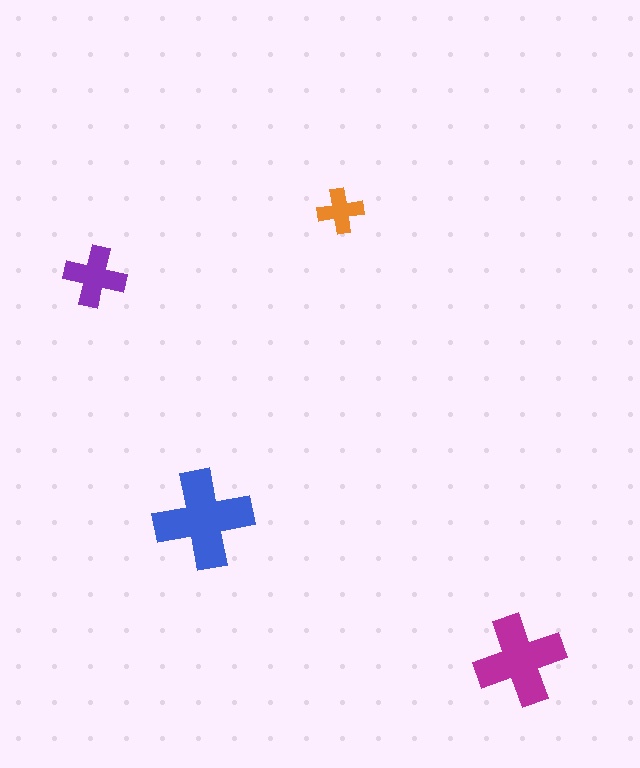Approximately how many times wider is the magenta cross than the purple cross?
About 1.5 times wider.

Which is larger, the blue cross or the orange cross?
The blue one.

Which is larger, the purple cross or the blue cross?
The blue one.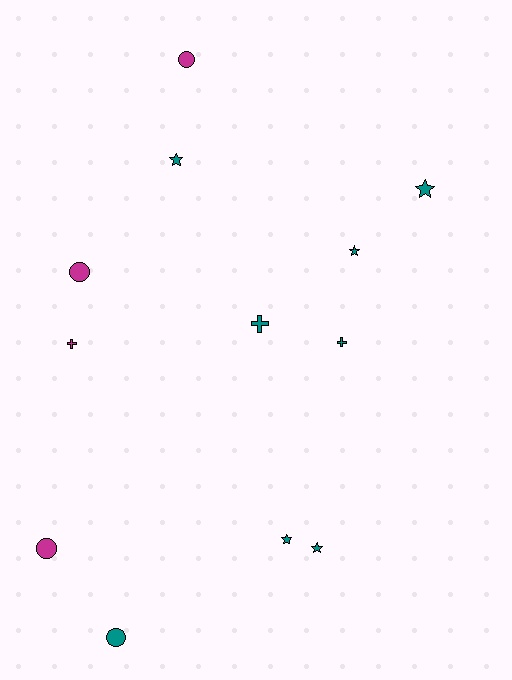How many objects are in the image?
There are 12 objects.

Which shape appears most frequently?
Star, with 5 objects.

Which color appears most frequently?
Teal, with 8 objects.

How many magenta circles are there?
There are 3 magenta circles.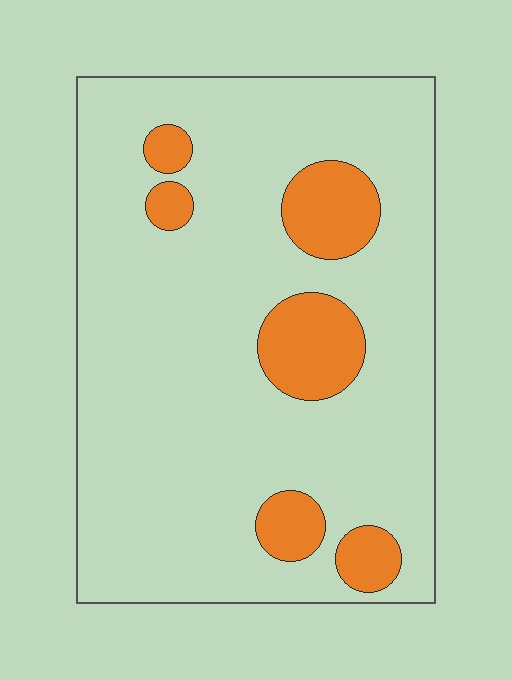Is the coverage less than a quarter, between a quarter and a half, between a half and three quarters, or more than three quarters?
Less than a quarter.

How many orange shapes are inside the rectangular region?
6.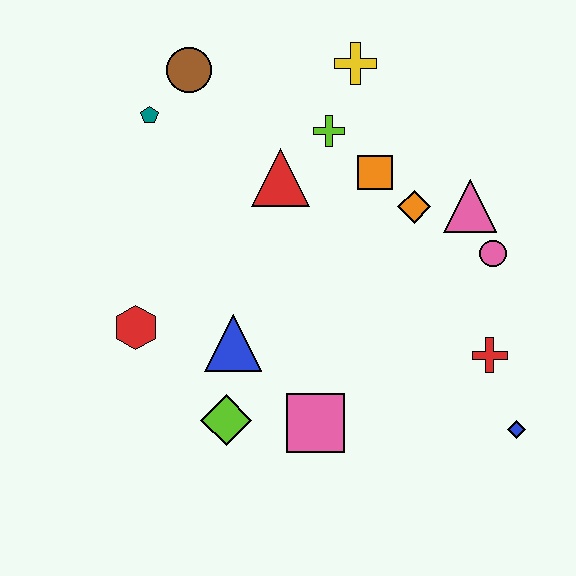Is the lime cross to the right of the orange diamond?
No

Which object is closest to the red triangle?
The lime cross is closest to the red triangle.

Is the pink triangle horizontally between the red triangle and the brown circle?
No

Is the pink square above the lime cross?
No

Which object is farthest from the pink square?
The brown circle is farthest from the pink square.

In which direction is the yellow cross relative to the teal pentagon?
The yellow cross is to the right of the teal pentagon.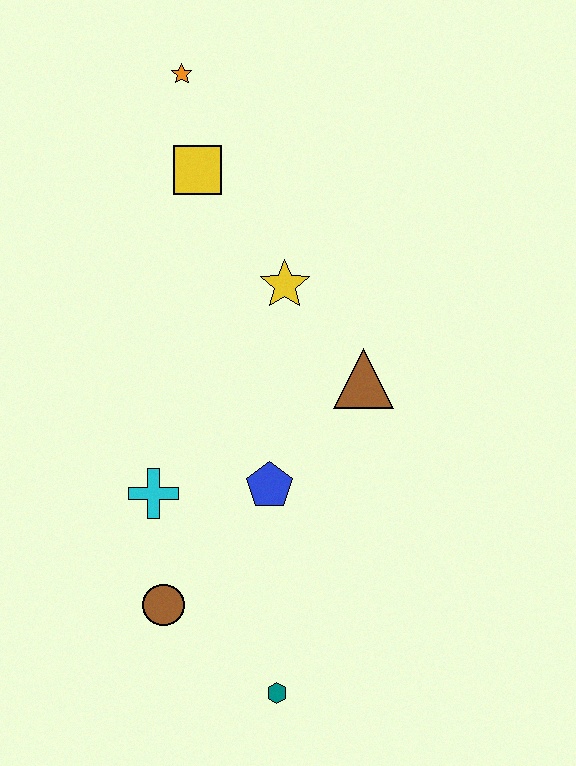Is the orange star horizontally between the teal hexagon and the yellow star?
No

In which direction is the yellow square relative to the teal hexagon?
The yellow square is above the teal hexagon.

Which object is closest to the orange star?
The yellow square is closest to the orange star.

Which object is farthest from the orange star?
The teal hexagon is farthest from the orange star.